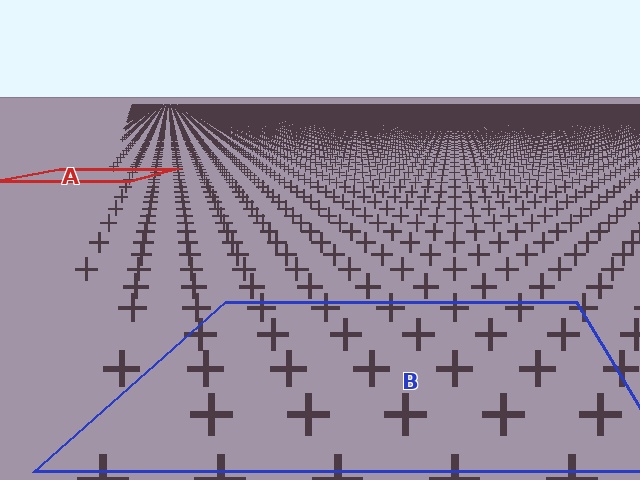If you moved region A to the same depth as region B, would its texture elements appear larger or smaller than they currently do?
They would appear larger. At a closer depth, the same texture elements are projected at a bigger on-screen size.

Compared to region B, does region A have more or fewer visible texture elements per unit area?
Region A has more texture elements per unit area — they are packed more densely because it is farther away.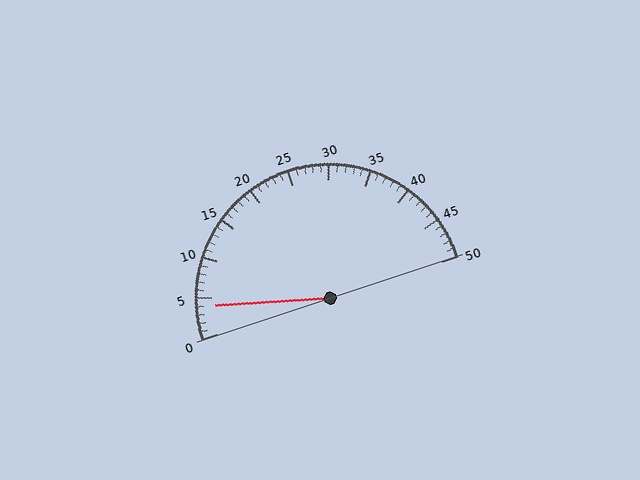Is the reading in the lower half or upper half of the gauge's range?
The reading is in the lower half of the range (0 to 50).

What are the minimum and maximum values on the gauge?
The gauge ranges from 0 to 50.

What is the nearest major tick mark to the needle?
The nearest major tick mark is 5.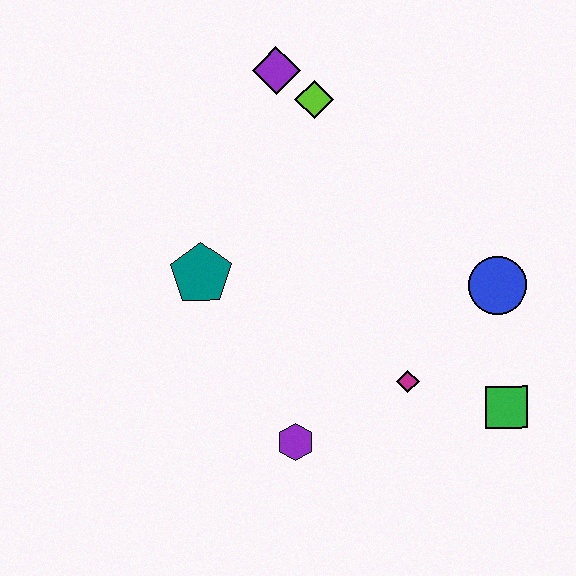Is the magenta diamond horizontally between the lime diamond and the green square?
Yes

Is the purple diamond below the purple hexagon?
No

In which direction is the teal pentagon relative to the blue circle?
The teal pentagon is to the left of the blue circle.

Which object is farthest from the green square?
The purple diamond is farthest from the green square.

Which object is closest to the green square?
The magenta diamond is closest to the green square.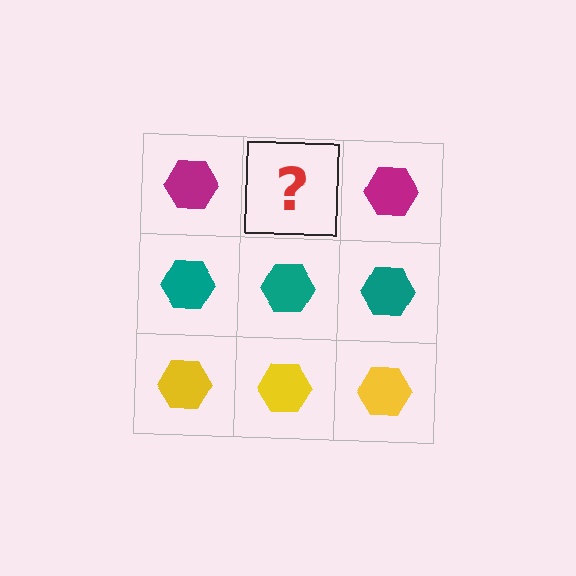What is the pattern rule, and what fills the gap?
The rule is that each row has a consistent color. The gap should be filled with a magenta hexagon.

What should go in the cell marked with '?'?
The missing cell should contain a magenta hexagon.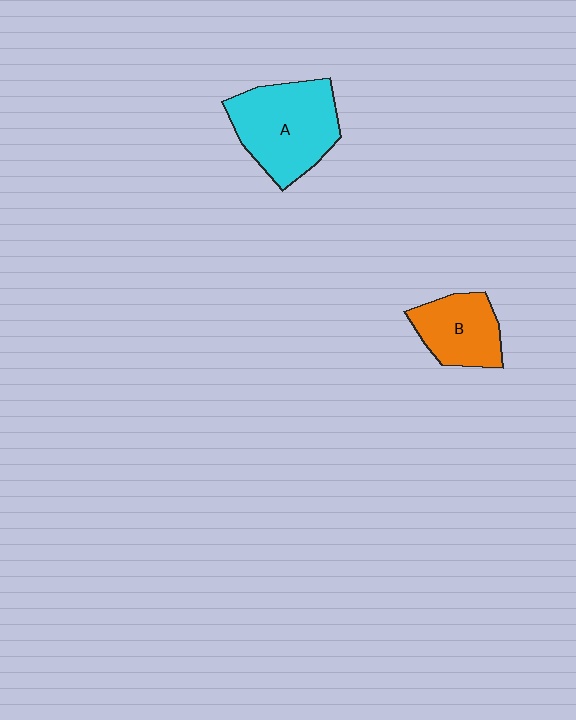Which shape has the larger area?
Shape A (cyan).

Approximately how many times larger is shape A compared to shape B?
Approximately 1.6 times.